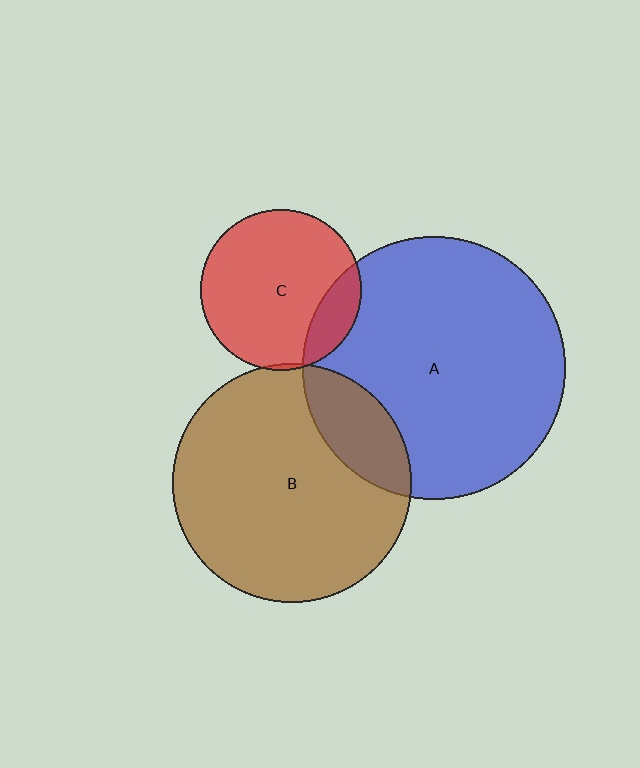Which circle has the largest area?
Circle A (blue).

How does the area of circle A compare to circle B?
Approximately 1.2 times.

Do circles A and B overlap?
Yes.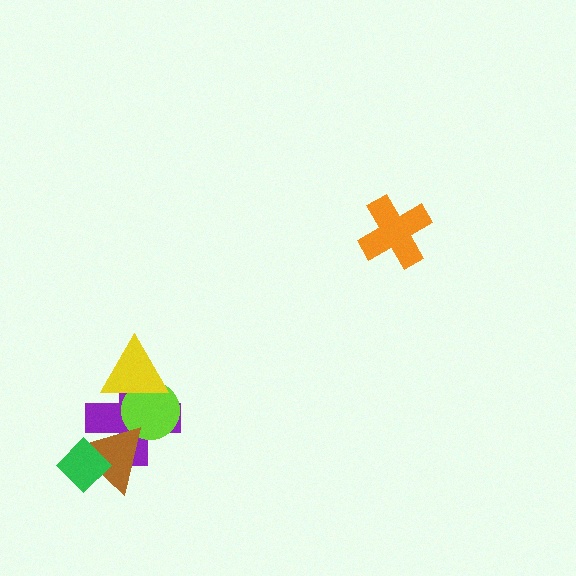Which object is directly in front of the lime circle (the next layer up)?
The yellow triangle is directly in front of the lime circle.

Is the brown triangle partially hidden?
Yes, it is partially covered by another shape.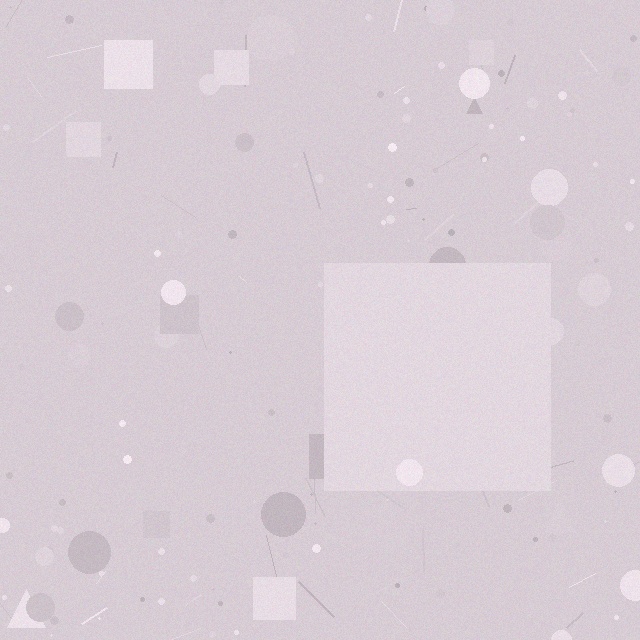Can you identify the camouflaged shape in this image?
The camouflaged shape is a square.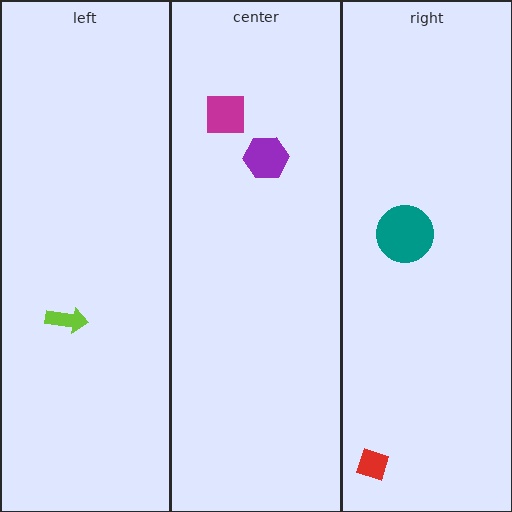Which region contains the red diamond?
The right region.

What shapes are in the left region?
The lime arrow.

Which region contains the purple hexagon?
The center region.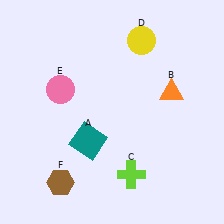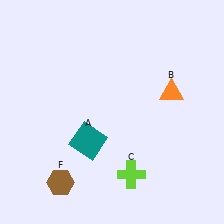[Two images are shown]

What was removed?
The yellow circle (D), the pink circle (E) were removed in Image 2.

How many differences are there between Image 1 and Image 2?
There are 2 differences between the two images.